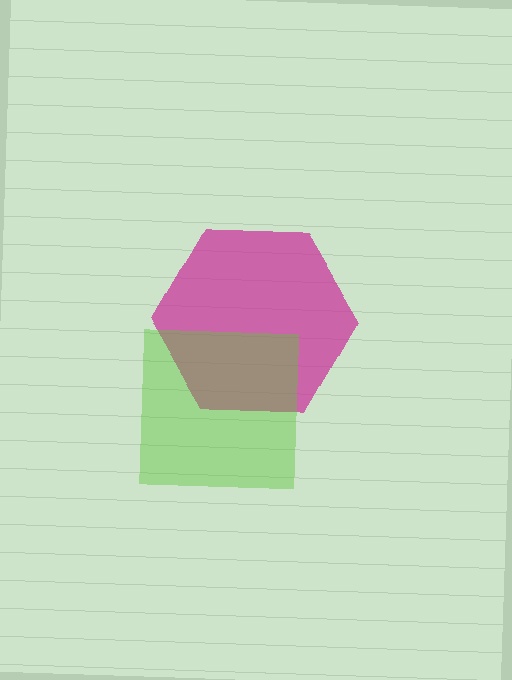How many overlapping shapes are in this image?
There are 2 overlapping shapes in the image.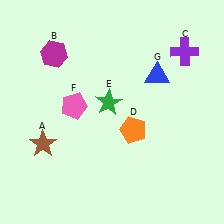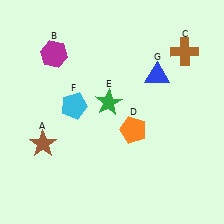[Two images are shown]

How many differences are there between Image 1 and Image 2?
There are 2 differences between the two images.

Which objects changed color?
C changed from purple to brown. F changed from pink to cyan.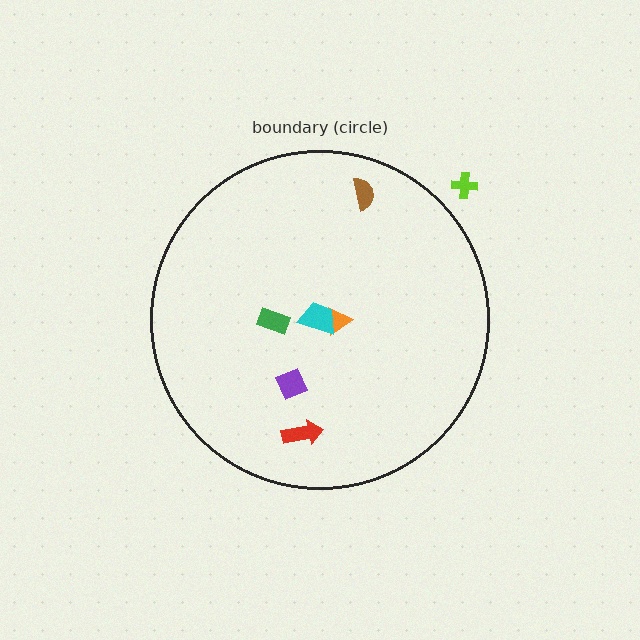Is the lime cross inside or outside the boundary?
Outside.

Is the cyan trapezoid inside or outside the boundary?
Inside.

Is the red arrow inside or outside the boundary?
Inside.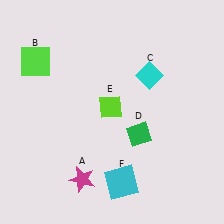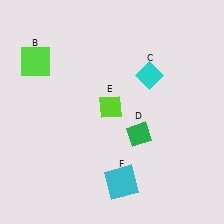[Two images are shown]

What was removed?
The magenta star (A) was removed in Image 2.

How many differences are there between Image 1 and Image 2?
There is 1 difference between the two images.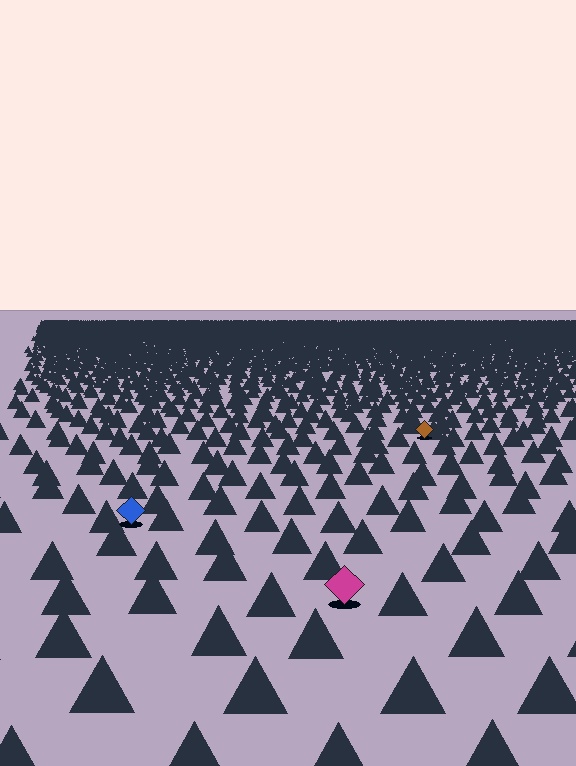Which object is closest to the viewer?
The magenta diamond is closest. The texture marks near it are larger and more spread out.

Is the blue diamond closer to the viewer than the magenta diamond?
No. The magenta diamond is closer — you can tell from the texture gradient: the ground texture is coarser near it.